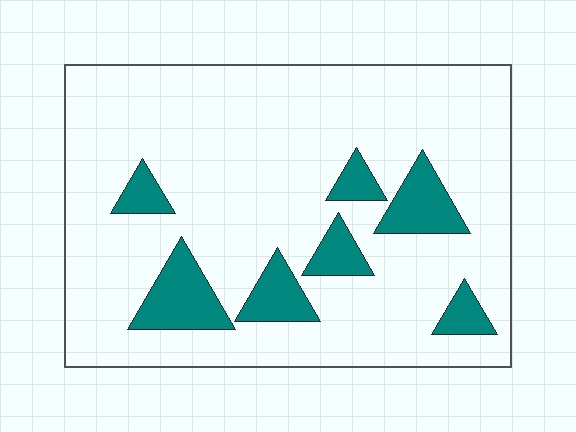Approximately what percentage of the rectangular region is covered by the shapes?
Approximately 15%.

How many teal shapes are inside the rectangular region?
7.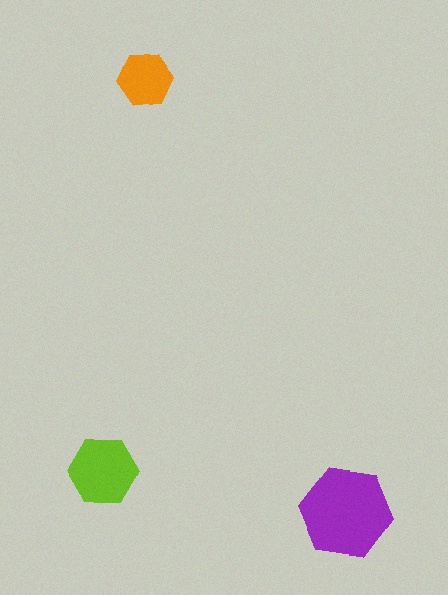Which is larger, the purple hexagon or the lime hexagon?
The purple one.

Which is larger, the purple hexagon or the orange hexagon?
The purple one.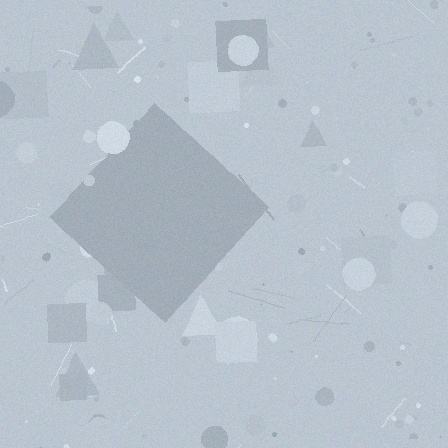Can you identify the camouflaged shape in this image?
The camouflaged shape is a diamond.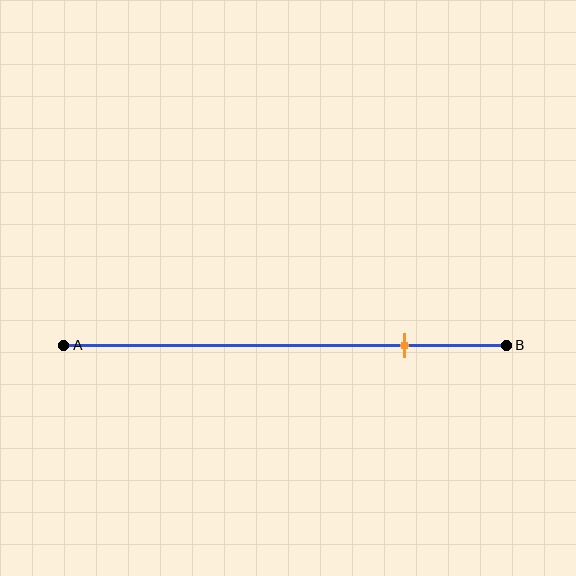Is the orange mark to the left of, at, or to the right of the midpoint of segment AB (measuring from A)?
The orange mark is to the right of the midpoint of segment AB.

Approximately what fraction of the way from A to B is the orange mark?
The orange mark is approximately 75% of the way from A to B.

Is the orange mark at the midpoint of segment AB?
No, the mark is at about 75% from A, not at the 50% midpoint.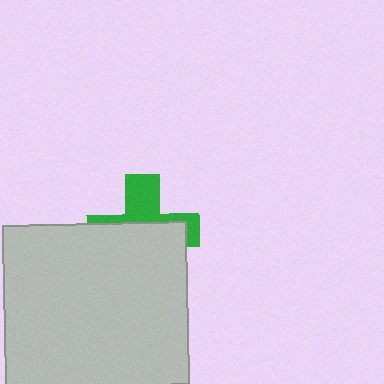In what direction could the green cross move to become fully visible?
The green cross could move up. That would shift it out from behind the light gray rectangle entirely.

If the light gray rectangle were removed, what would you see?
You would see the complete green cross.